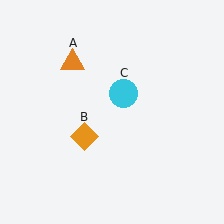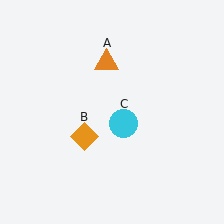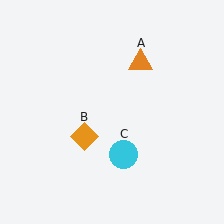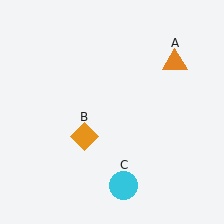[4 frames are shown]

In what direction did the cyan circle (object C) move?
The cyan circle (object C) moved down.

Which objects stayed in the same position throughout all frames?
Orange diamond (object B) remained stationary.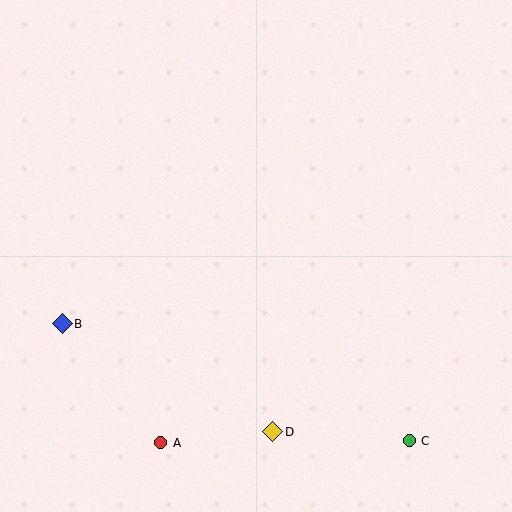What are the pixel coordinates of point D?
Point D is at (273, 432).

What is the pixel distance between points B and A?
The distance between B and A is 155 pixels.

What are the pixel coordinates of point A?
Point A is at (161, 443).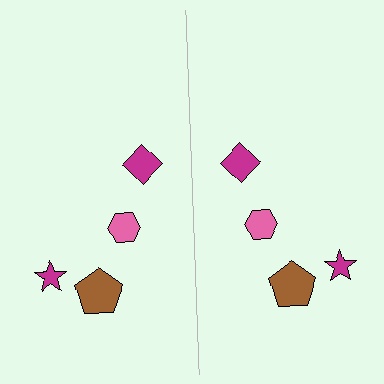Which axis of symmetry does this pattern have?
The pattern has a vertical axis of symmetry running through the center of the image.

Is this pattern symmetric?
Yes, this pattern has bilateral (reflection) symmetry.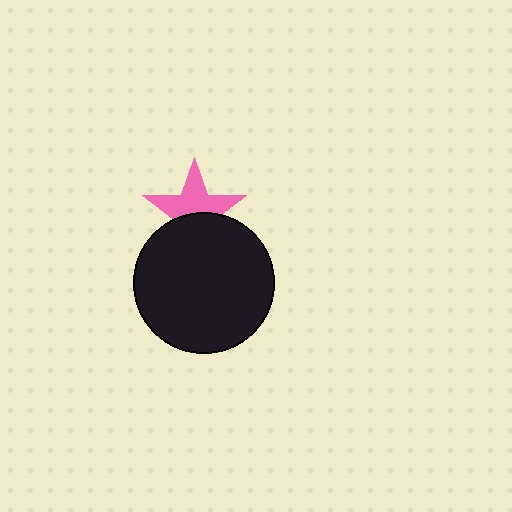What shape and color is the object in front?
The object in front is a black circle.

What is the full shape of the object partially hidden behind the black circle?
The partially hidden object is a pink star.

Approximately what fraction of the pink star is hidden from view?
Roughly 44% of the pink star is hidden behind the black circle.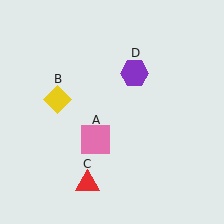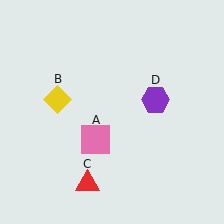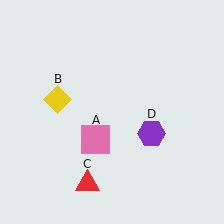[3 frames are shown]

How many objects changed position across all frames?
1 object changed position: purple hexagon (object D).